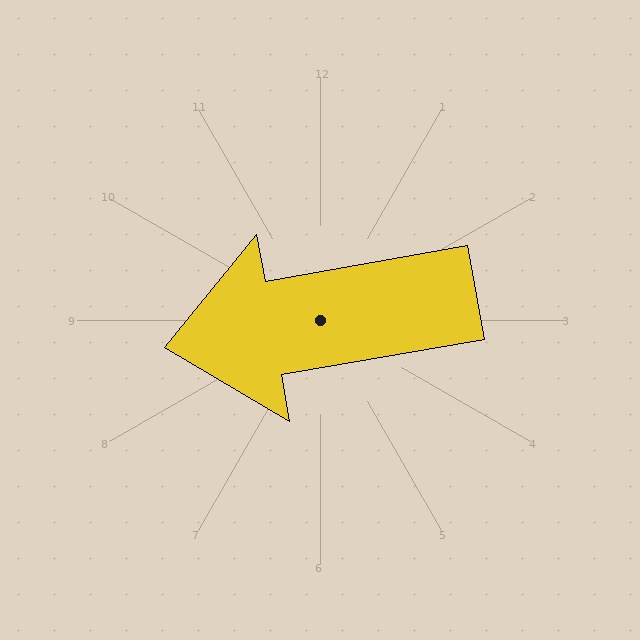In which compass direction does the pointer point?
West.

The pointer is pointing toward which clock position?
Roughly 9 o'clock.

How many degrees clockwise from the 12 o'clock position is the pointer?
Approximately 260 degrees.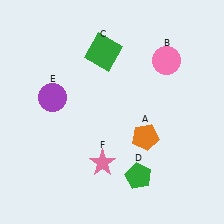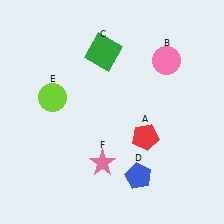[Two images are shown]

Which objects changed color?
A changed from orange to red. D changed from green to blue. E changed from purple to lime.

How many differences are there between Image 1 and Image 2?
There are 3 differences between the two images.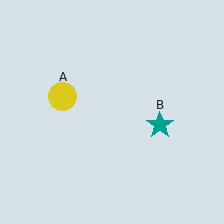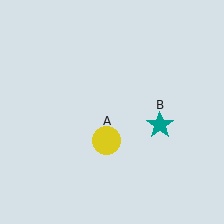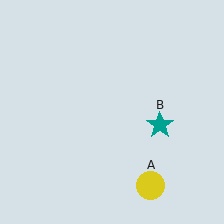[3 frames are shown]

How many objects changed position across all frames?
1 object changed position: yellow circle (object A).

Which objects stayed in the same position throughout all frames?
Teal star (object B) remained stationary.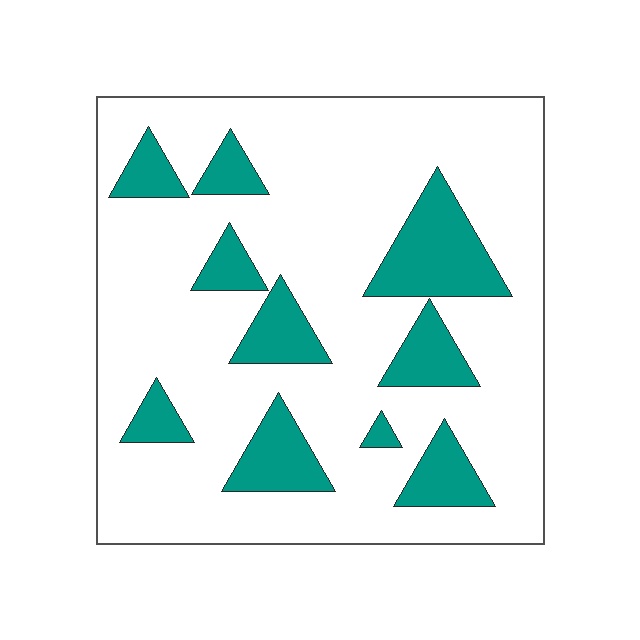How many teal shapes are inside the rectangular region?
10.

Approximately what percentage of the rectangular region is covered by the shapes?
Approximately 20%.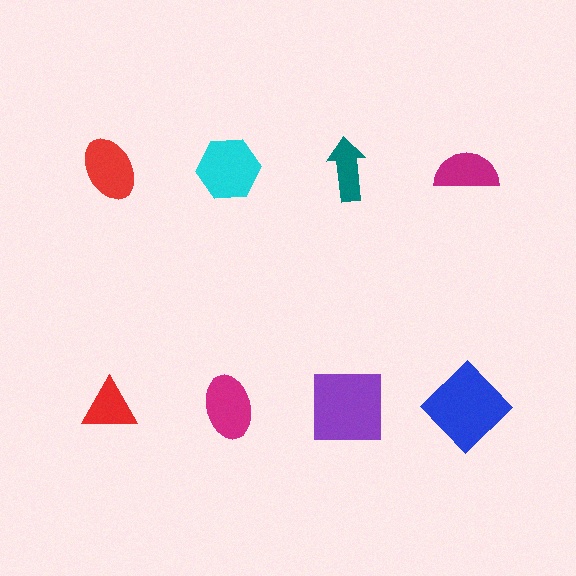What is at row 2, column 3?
A purple square.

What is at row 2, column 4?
A blue diamond.